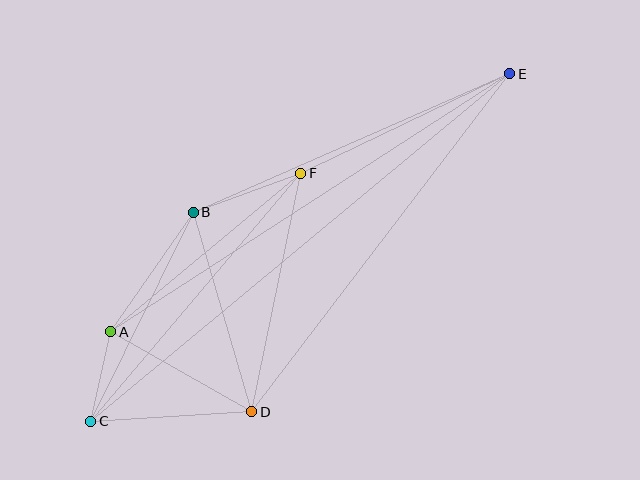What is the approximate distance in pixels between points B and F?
The distance between B and F is approximately 114 pixels.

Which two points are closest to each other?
Points A and C are closest to each other.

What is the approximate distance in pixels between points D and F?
The distance between D and F is approximately 243 pixels.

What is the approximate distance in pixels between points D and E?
The distance between D and E is approximately 425 pixels.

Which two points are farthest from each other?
Points C and E are farthest from each other.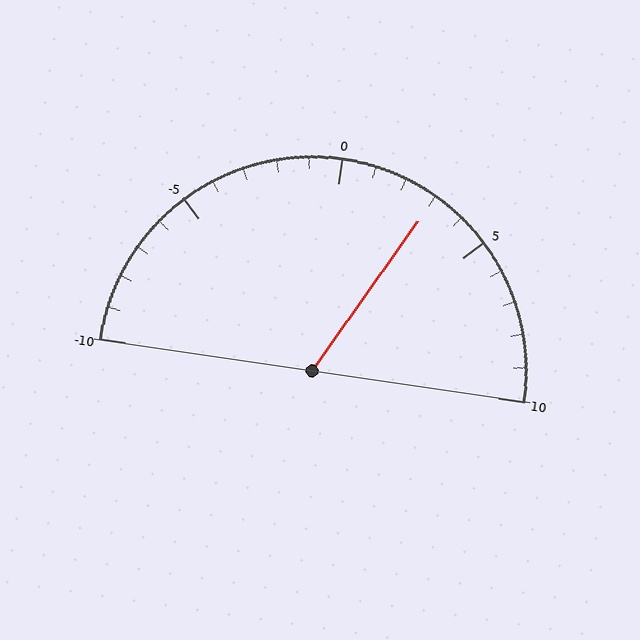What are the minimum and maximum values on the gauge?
The gauge ranges from -10 to 10.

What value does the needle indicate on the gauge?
The needle indicates approximately 3.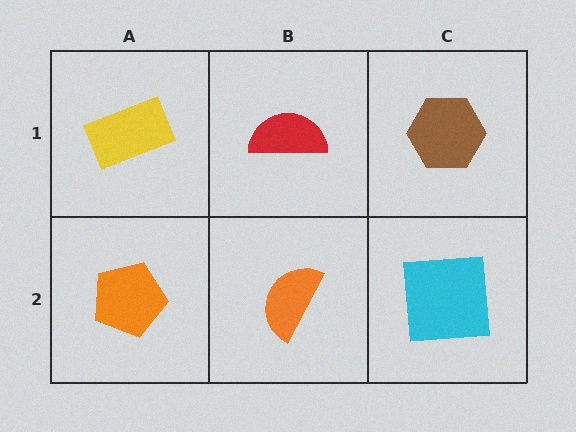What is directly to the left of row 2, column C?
An orange semicircle.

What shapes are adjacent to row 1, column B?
An orange semicircle (row 2, column B), a yellow rectangle (row 1, column A), a brown hexagon (row 1, column C).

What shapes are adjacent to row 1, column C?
A cyan square (row 2, column C), a red semicircle (row 1, column B).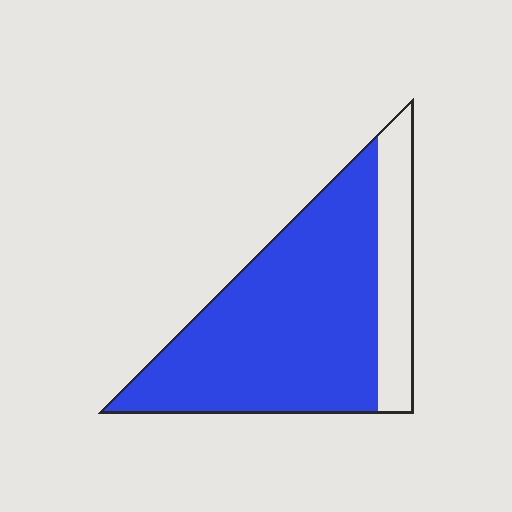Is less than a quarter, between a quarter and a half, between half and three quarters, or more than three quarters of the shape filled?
More than three quarters.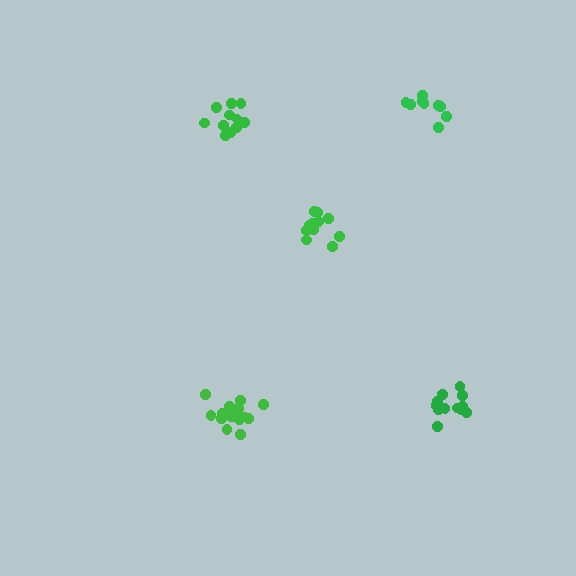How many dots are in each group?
Group 1: 15 dots, Group 2: 12 dots, Group 3: 11 dots, Group 4: 9 dots, Group 5: 11 dots (58 total).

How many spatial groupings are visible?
There are 5 spatial groupings.